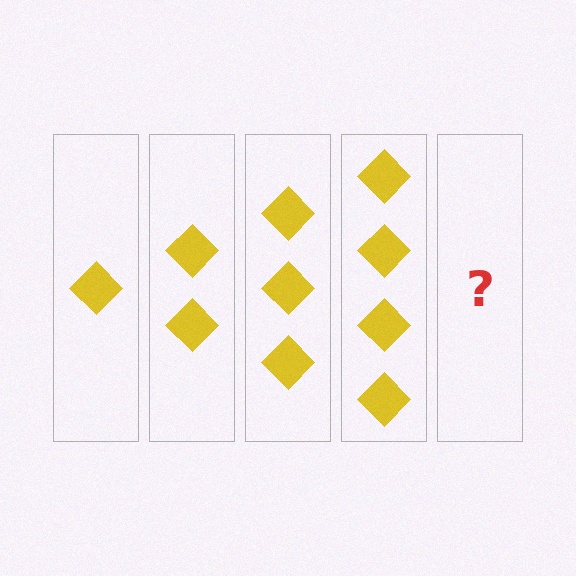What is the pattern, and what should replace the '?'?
The pattern is that each step adds one more diamond. The '?' should be 5 diamonds.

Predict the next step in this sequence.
The next step is 5 diamonds.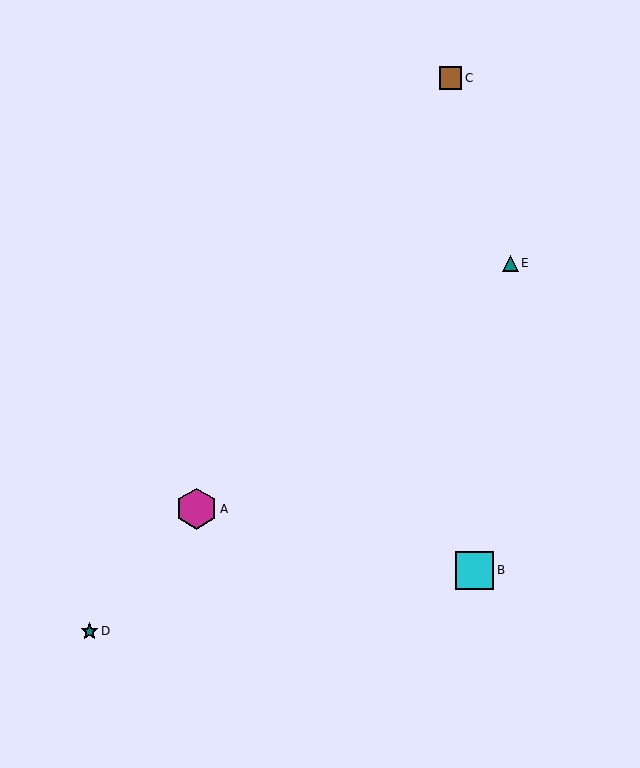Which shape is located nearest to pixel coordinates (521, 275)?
The teal triangle (labeled E) at (510, 263) is nearest to that location.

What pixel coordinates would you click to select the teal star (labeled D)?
Click at (90, 631) to select the teal star D.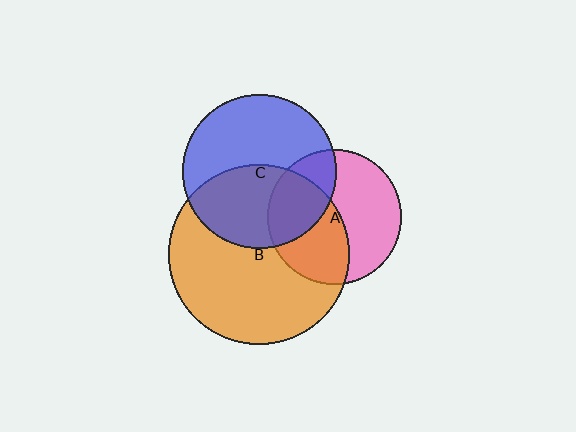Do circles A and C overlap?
Yes.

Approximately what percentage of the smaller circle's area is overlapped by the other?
Approximately 30%.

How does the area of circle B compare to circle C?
Approximately 1.4 times.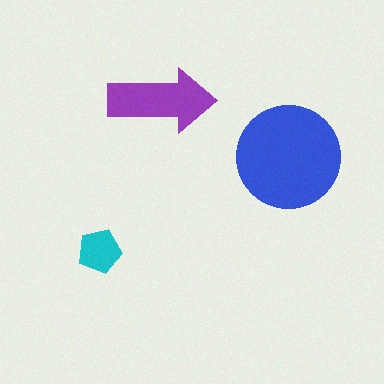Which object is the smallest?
The cyan pentagon.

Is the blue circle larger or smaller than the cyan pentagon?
Larger.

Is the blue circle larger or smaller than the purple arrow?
Larger.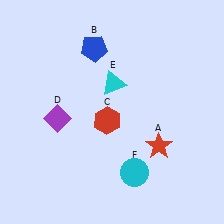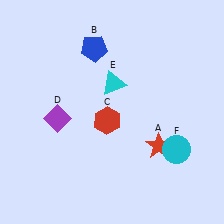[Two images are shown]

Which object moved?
The cyan circle (F) moved right.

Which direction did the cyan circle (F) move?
The cyan circle (F) moved right.